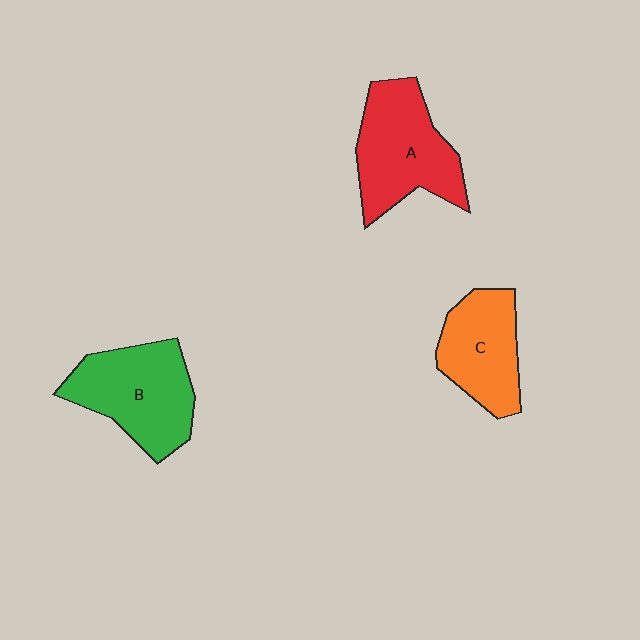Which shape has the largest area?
Shape A (red).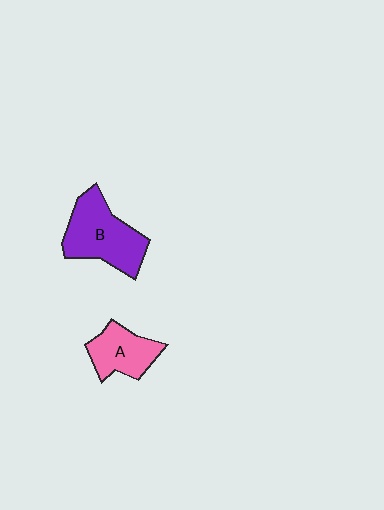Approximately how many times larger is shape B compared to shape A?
Approximately 1.5 times.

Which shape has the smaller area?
Shape A (pink).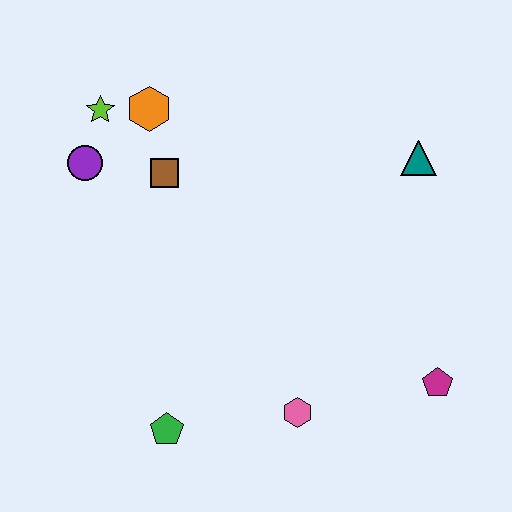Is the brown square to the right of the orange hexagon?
Yes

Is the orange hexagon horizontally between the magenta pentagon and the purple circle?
Yes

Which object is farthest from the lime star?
The magenta pentagon is farthest from the lime star.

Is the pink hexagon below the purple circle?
Yes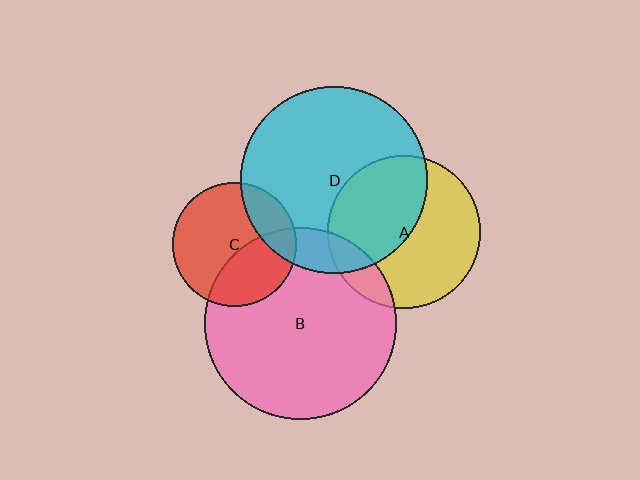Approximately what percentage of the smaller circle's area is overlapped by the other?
Approximately 10%.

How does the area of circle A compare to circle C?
Approximately 1.5 times.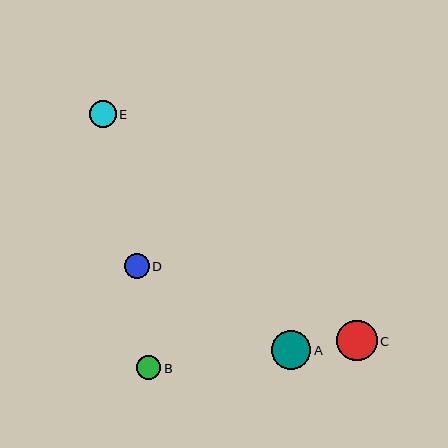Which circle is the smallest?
Circle B is the smallest with a size of approximately 24 pixels.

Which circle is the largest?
Circle C is the largest with a size of approximately 40 pixels.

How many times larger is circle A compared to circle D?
Circle A is approximately 1.6 times the size of circle D.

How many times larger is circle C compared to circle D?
Circle C is approximately 1.6 times the size of circle D.